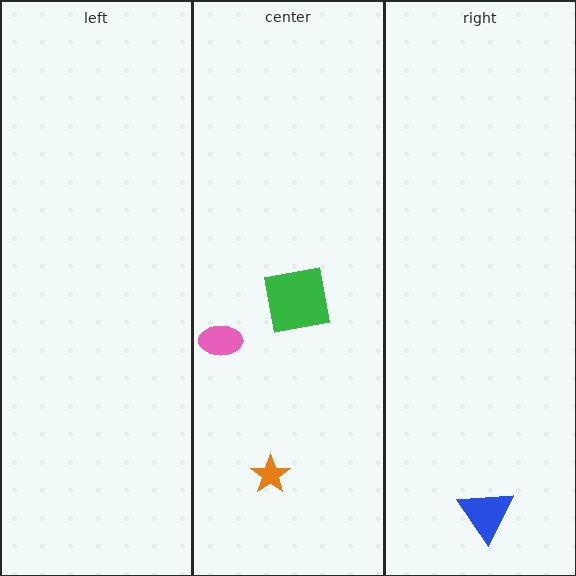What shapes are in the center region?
The orange star, the pink ellipse, the green square.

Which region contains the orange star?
The center region.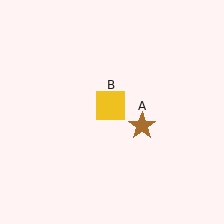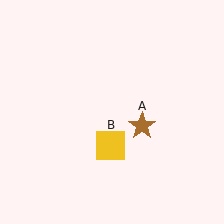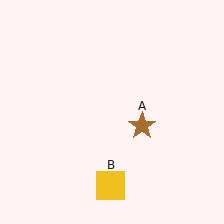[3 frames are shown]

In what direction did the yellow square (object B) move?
The yellow square (object B) moved down.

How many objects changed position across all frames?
1 object changed position: yellow square (object B).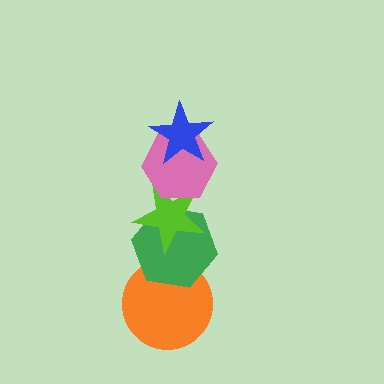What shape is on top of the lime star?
The pink hexagon is on top of the lime star.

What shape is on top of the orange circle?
The green hexagon is on top of the orange circle.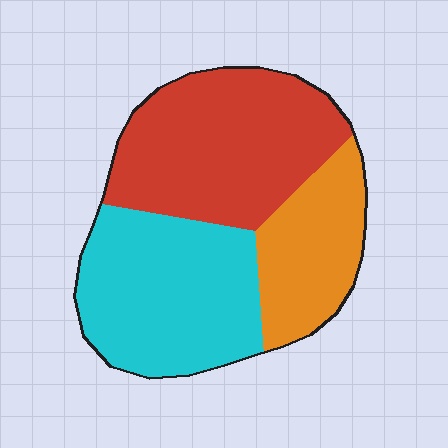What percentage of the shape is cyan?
Cyan covers 38% of the shape.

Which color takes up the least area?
Orange, at roughly 20%.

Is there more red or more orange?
Red.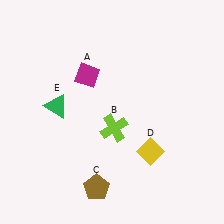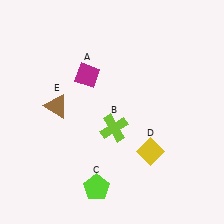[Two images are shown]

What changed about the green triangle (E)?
In Image 1, E is green. In Image 2, it changed to brown.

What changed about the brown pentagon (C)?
In Image 1, C is brown. In Image 2, it changed to lime.